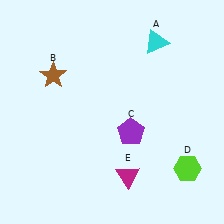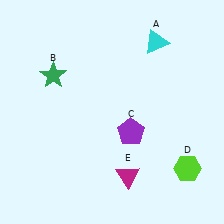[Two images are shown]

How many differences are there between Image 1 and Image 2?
There is 1 difference between the two images.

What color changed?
The star (B) changed from brown in Image 1 to green in Image 2.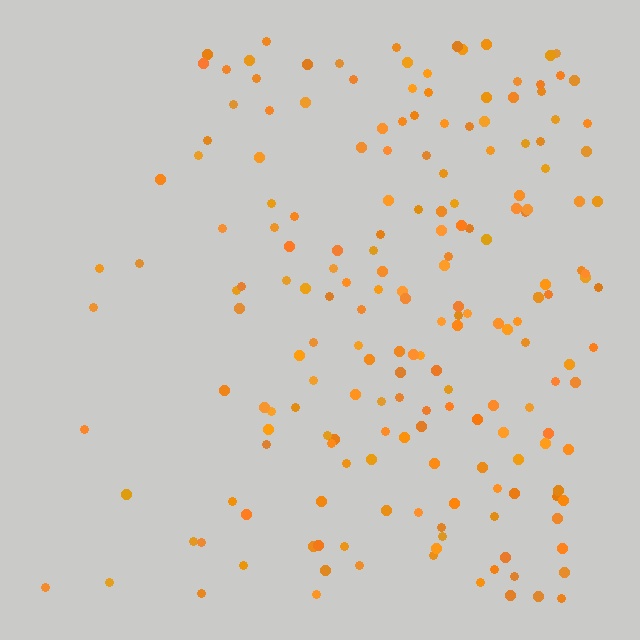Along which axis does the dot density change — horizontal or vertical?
Horizontal.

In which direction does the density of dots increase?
From left to right, with the right side densest.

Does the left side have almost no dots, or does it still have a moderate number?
Still a moderate number, just noticeably fewer than the right.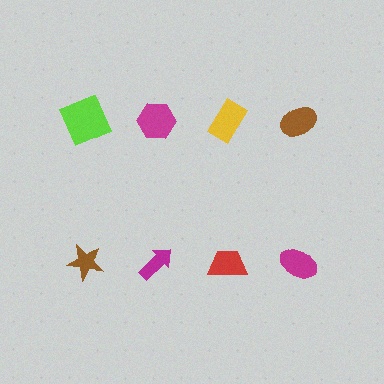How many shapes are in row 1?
4 shapes.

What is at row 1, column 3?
A yellow rectangle.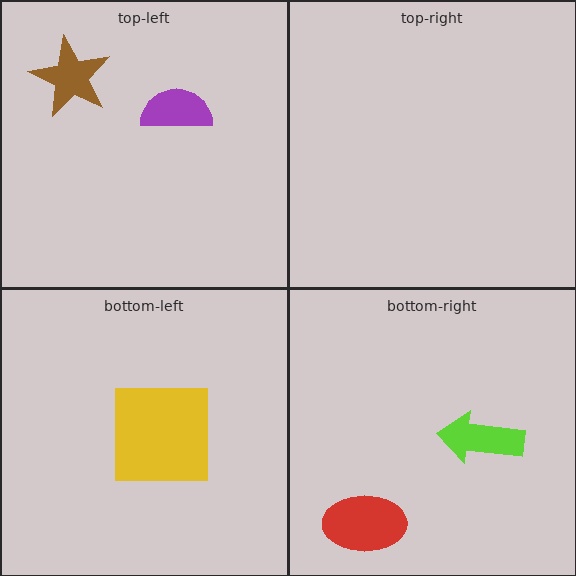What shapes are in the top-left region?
The purple semicircle, the brown star.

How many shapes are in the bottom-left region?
1.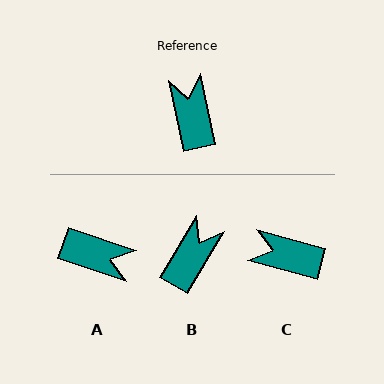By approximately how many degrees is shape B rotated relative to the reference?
Approximately 43 degrees clockwise.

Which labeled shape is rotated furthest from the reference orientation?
A, about 122 degrees away.